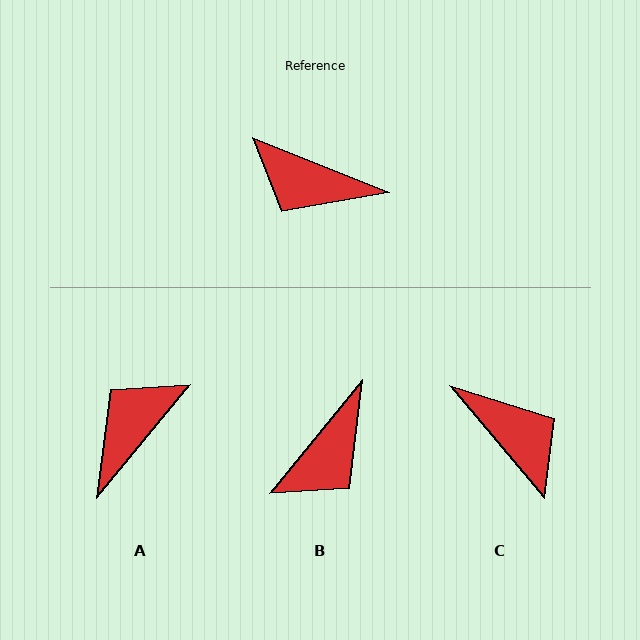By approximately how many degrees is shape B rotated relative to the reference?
Approximately 73 degrees counter-clockwise.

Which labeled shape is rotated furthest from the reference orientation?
C, about 152 degrees away.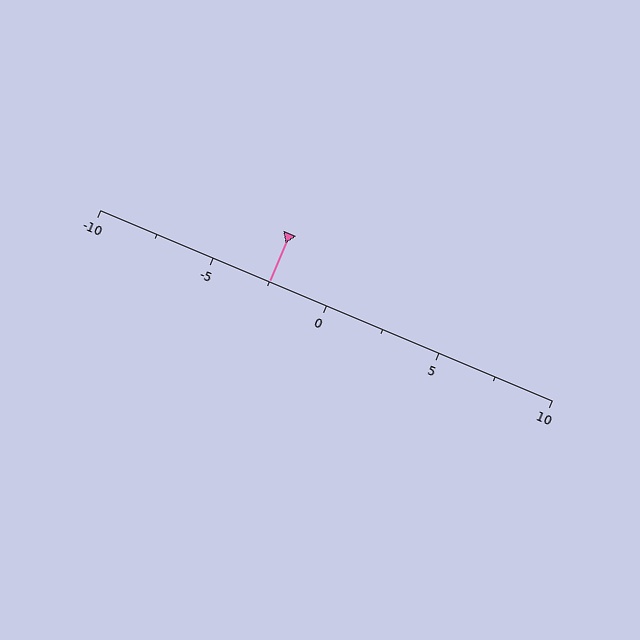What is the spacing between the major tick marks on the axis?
The major ticks are spaced 5 apart.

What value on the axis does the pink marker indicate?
The marker indicates approximately -2.5.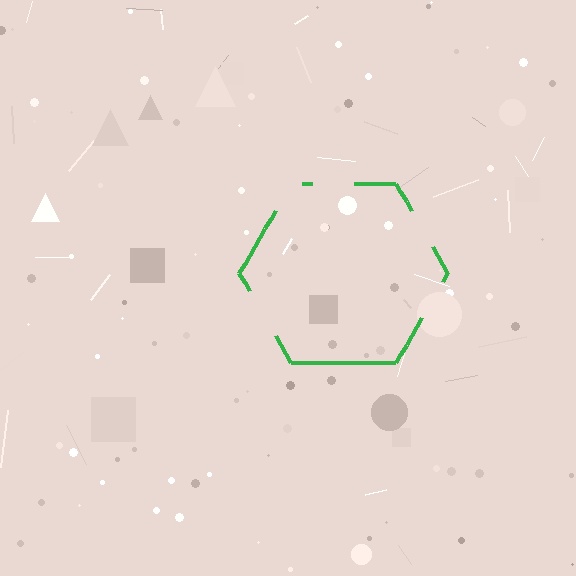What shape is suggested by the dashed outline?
The dashed outline suggests a hexagon.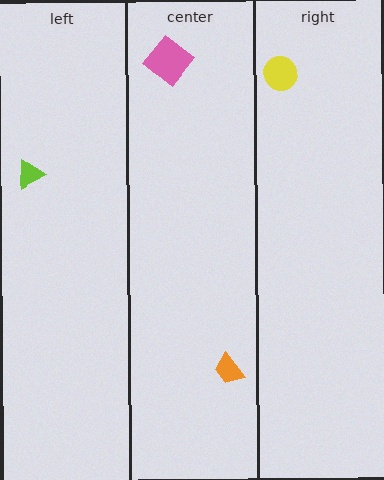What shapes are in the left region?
The lime triangle.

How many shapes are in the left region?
1.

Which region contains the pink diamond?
The center region.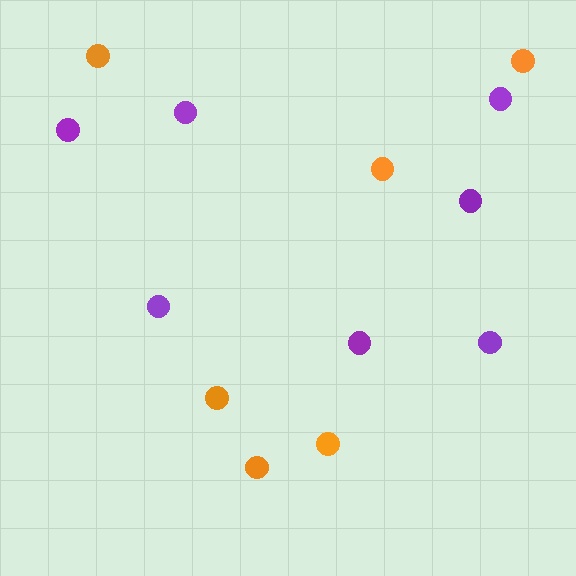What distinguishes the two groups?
There are 2 groups: one group of purple circles (7) and one group of orange circles (6).